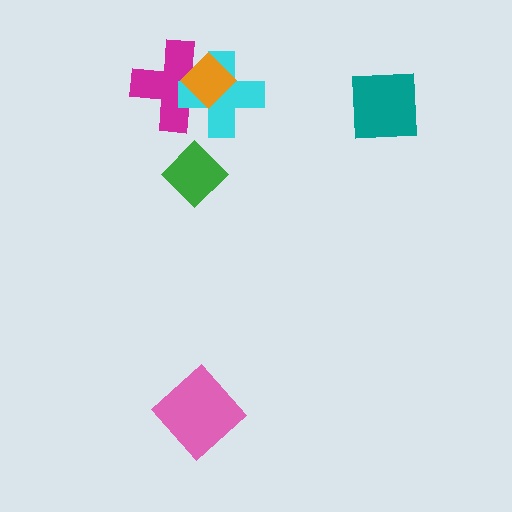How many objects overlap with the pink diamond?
0 objects overlap with the pink diamond.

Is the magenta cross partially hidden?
Yes, it is partially covered by another shape.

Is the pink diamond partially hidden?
No, no other shape covers it.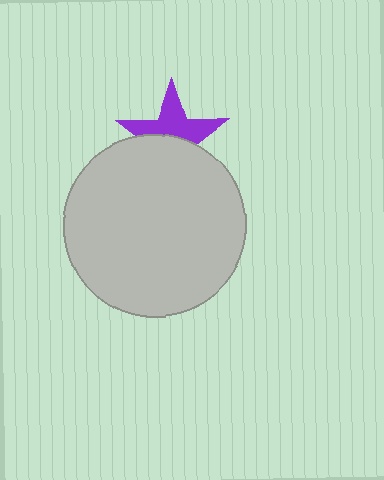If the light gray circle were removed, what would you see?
You would see the complete purple star.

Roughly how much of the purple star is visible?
About half of it is visible (roughly 51%).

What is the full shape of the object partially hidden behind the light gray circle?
The partially hidden object is a purple star.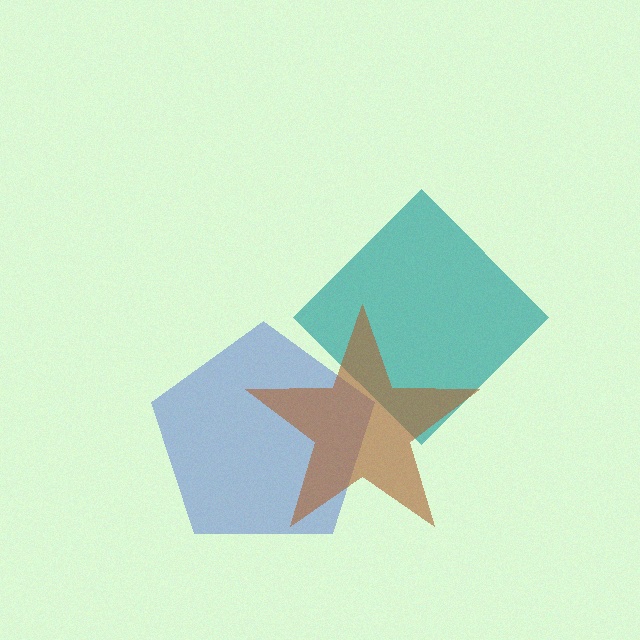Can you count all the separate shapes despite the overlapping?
Yes, there are 3 separate shapes.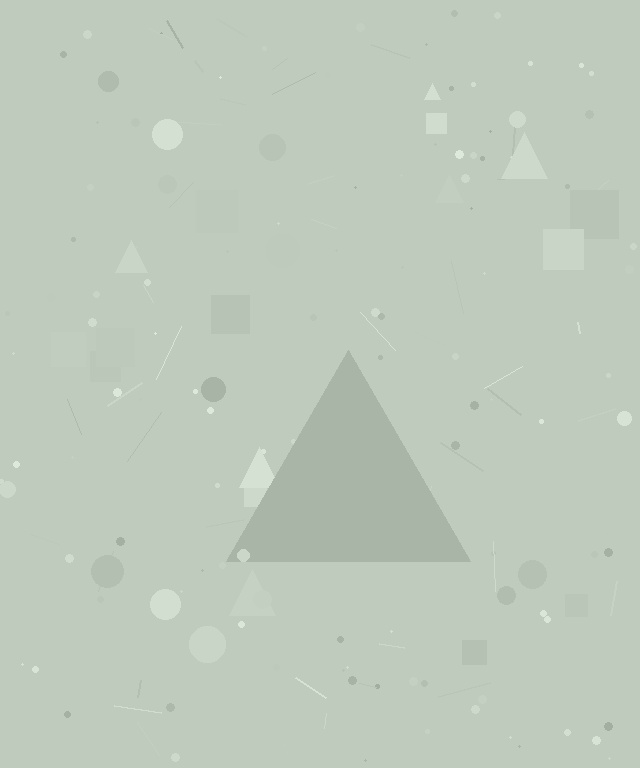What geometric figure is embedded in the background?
A triangle is embedded in the background.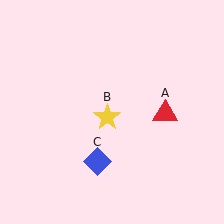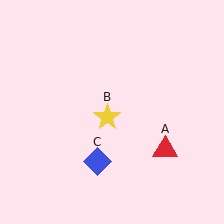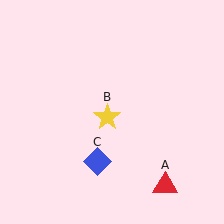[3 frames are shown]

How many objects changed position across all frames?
1 object changed position: red triangle (object A).